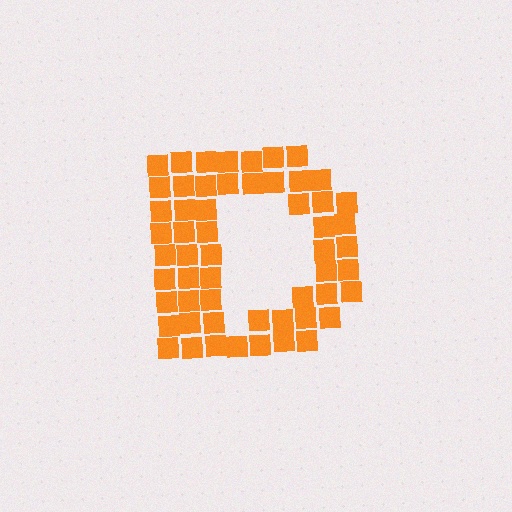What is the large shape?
The large shape is the letter D.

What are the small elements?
The small elements are squares.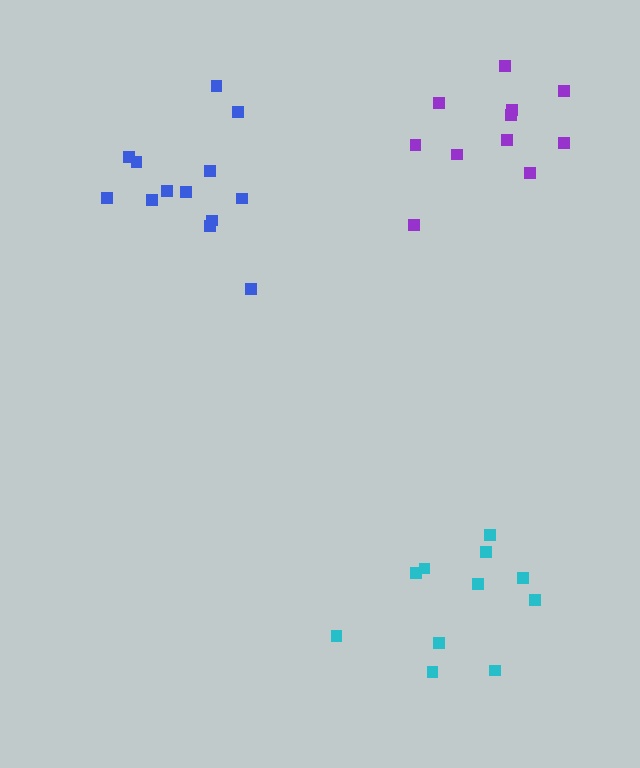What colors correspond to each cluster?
The clusters are colored: cyan, purple, blue.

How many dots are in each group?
Group 1: 11 dots, Group 2: 11 dots, Group 3: 13 dots (35 total).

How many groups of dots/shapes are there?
There are 3 groups.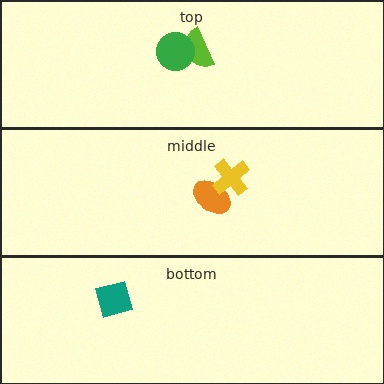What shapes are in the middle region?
The orange ellipse, the yellow cross.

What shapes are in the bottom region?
The teal diamond.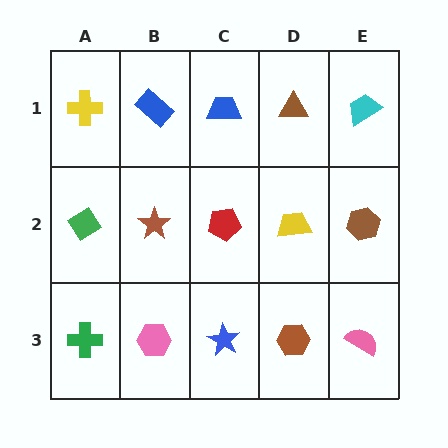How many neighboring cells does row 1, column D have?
3.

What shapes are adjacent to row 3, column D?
A yellow trapezoid (row 2, column D), a blue star (row 3, column C), a pink semicircle (row 3, column E).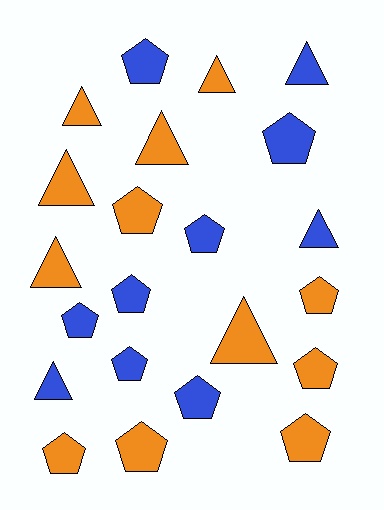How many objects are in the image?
There are 22 objects.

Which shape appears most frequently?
Pentagon, with 13 objects.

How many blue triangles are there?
There are 3 blue triangles.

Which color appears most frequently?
Orange, with 12 objects.